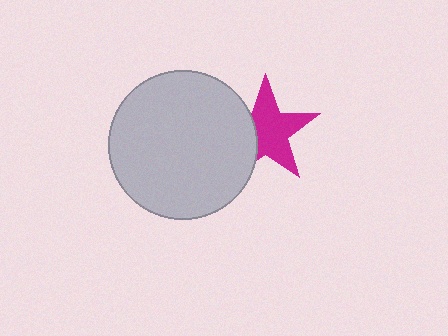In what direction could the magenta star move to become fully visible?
The magenta star could move right. That would shift it out from behind the light gray circle entirely.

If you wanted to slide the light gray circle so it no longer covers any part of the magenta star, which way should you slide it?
Slide it left — that is the most direct way to separate the two shapes.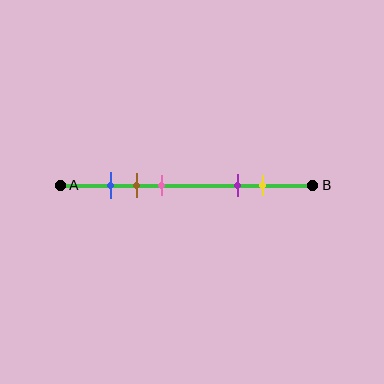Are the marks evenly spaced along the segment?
No, the marks are not evenly spaced.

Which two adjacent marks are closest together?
The blue and brown marks are the closest adjacent pair.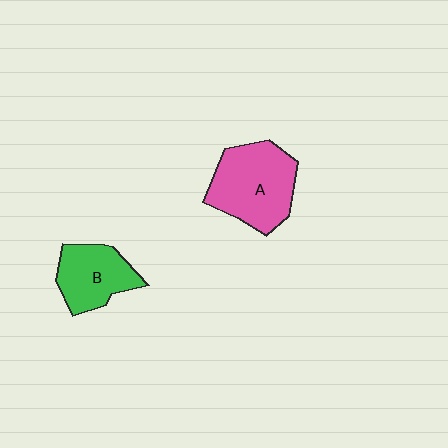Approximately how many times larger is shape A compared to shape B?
Approximately 1.4 times.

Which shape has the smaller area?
Shape B (green).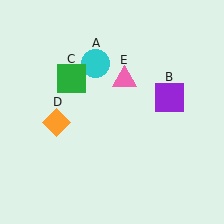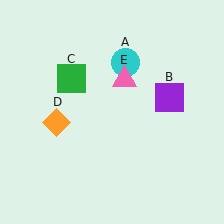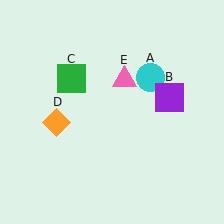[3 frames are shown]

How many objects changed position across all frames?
1 object changed position: cyan circle (object A).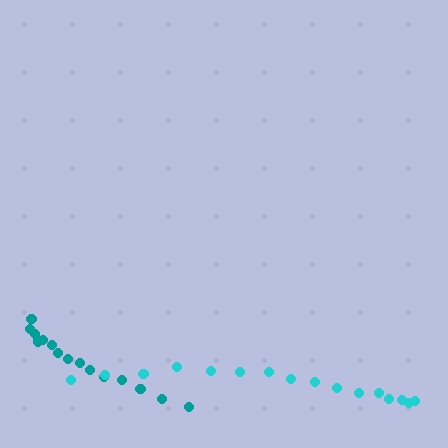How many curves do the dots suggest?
There are 2 distinct paths.